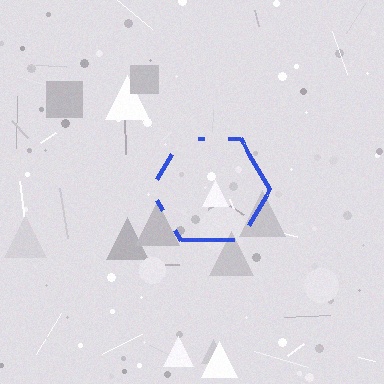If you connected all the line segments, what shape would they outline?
They would outline a hexagon.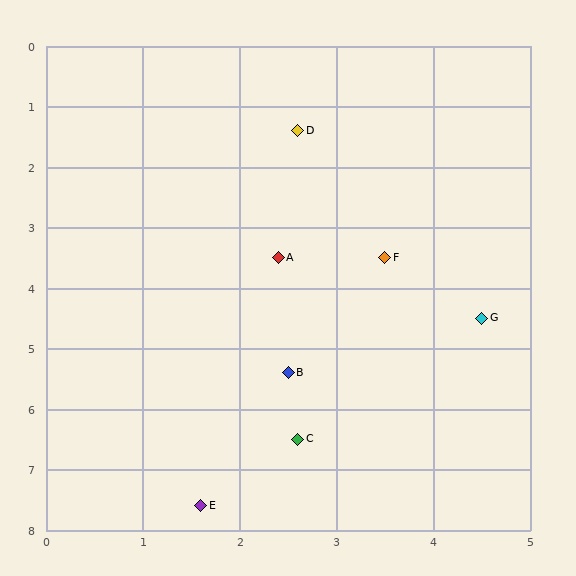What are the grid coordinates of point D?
Point D is at approximately (2.6, 1.4).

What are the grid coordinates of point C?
Point C is at approximately (2.6, 6.5).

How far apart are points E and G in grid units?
Points E and G are about 4.2 grid units apart.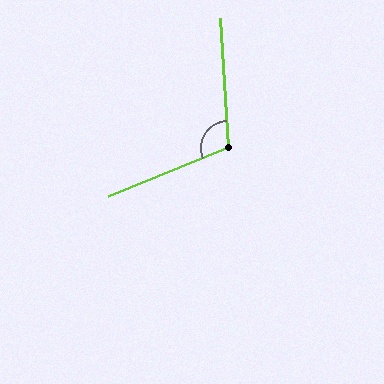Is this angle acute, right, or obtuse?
It is obtuse.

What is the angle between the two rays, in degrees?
Approximately 108 degrees.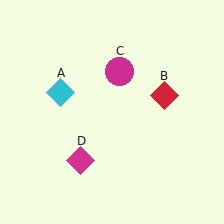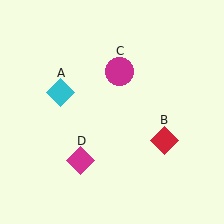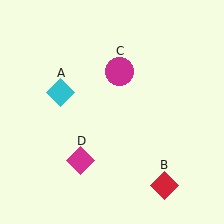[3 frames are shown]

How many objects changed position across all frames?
1 object changed position: red diamond (object B).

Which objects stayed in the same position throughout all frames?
Cyan diamond (object A) and magenta circle (object C) and magenta diamond (object D) remained stationary.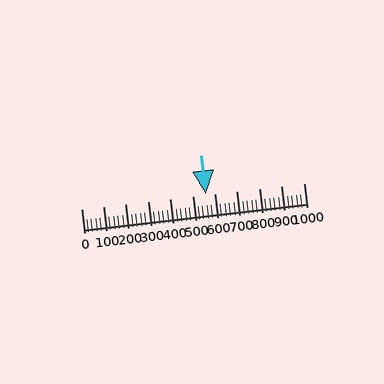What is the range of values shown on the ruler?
The ruler shows values from 0 to 1000.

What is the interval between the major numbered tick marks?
The major tick marks are spaced 100 units apart.